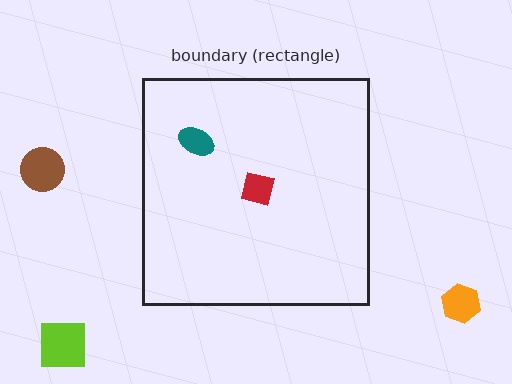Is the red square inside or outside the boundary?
Inside.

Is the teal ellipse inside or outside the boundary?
Inside.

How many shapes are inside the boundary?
2 inside, 3 outside.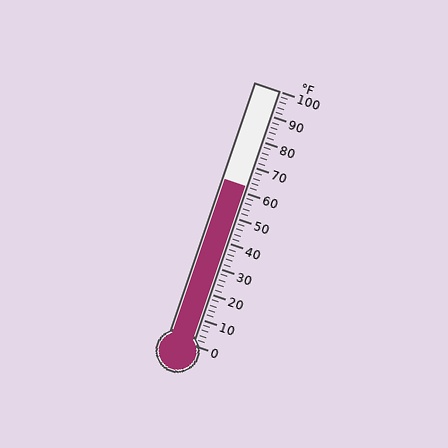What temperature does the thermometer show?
The thermometer shows approximately 62°F.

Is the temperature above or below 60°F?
The temperature is above 60°F.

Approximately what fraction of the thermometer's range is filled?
The thermometer is filled to approximately 60% of its range.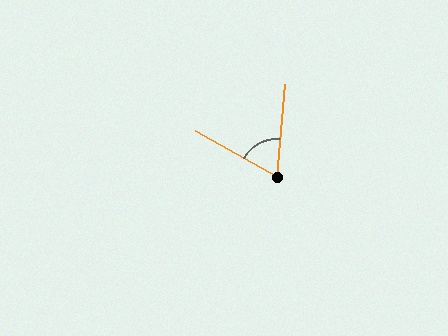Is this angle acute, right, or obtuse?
It is acute.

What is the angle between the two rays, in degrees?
Approximately 65 degrees.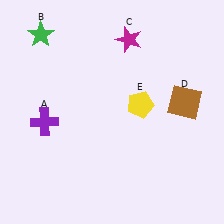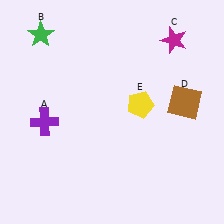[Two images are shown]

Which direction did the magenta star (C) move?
The magenta star (C) moved right.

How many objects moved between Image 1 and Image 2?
1 object moved between the two images.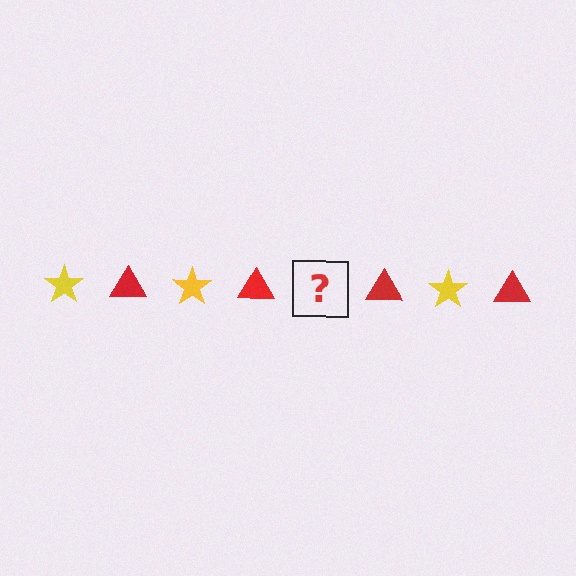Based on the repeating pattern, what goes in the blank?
The blank should be a yellow star.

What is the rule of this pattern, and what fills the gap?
The rule is that the pattern alternates between yellow star and red triangle. The gap should be filled with a yellow star.